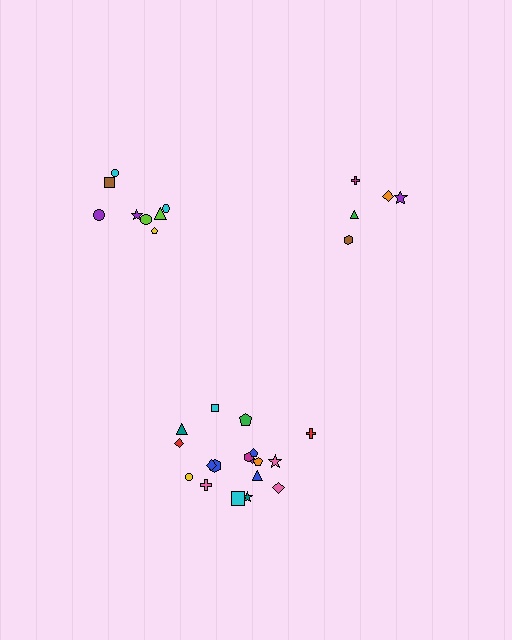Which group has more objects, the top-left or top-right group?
The top-left group.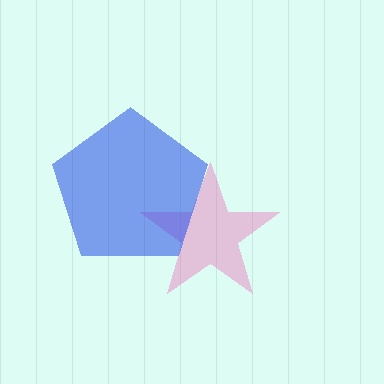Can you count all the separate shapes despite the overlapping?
Yes, there are 2 separate shapes.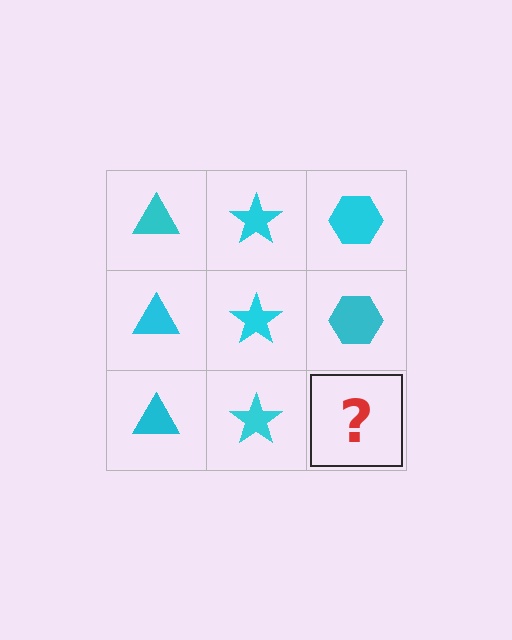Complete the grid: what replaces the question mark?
The question mark should be replaced with a cyan hexagon.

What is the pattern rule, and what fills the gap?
The rule is that each column has a consistent shape. The gap should be filled with a cyan hexagon.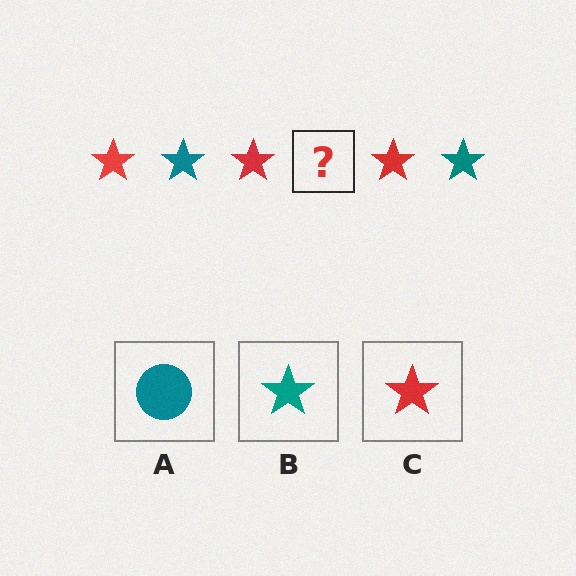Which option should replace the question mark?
Option B.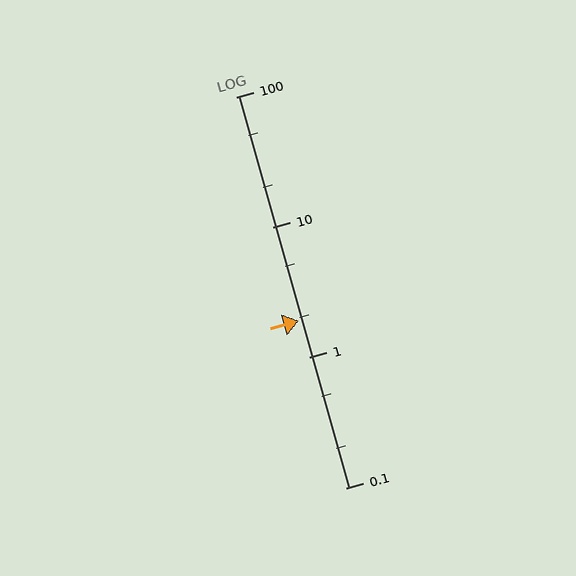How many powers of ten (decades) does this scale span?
The scale spans 3 decades, from 0.1 to 100.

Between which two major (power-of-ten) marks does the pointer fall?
The pointer is between 1 and 10.